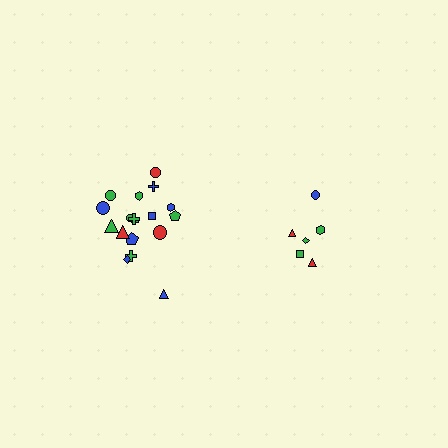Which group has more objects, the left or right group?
The left group.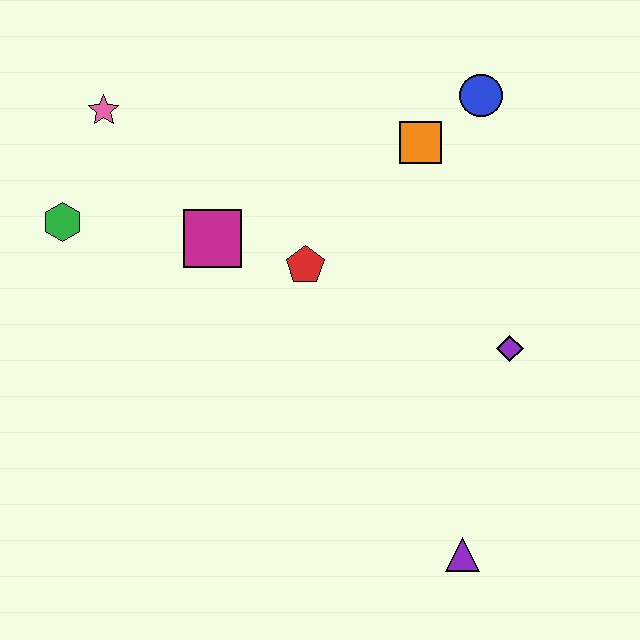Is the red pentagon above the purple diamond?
Yes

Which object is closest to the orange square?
The blue circle is closest to the orange square.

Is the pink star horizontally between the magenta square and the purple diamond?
No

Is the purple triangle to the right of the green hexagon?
Yes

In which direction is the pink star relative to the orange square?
The pink star is to the left of the orange square.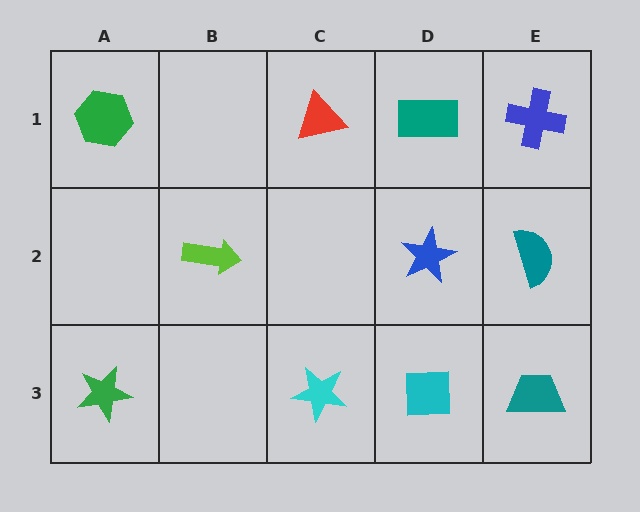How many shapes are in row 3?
4 shapes.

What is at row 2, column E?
A teal semicircle.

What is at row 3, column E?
A teal trapezoid.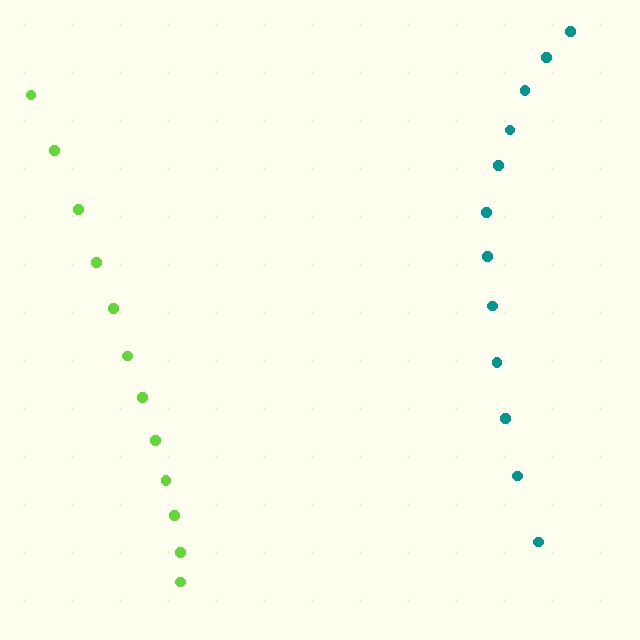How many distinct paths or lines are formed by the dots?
There are 2 distinct paths.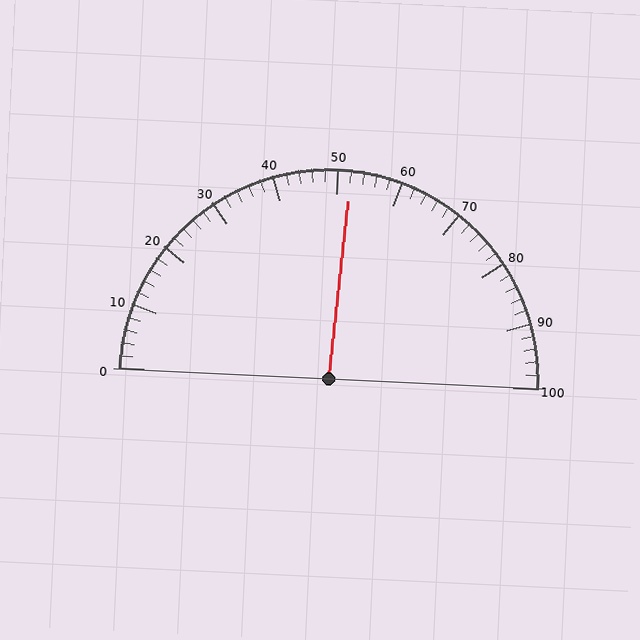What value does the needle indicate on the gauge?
The needle indicates approximately 52.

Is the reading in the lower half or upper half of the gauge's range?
The reading is in the upper half of the range (0 to 100).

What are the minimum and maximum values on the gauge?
The gauge ranges from 0 to 100.